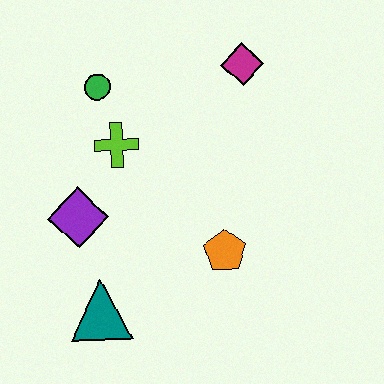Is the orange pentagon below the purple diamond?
Yes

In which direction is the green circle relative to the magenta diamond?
The green circle is to the left of the magenta diamond.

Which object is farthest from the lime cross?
The teal triangle is farthest from the lime cross.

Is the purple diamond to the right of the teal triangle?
No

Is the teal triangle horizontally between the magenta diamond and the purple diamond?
Yes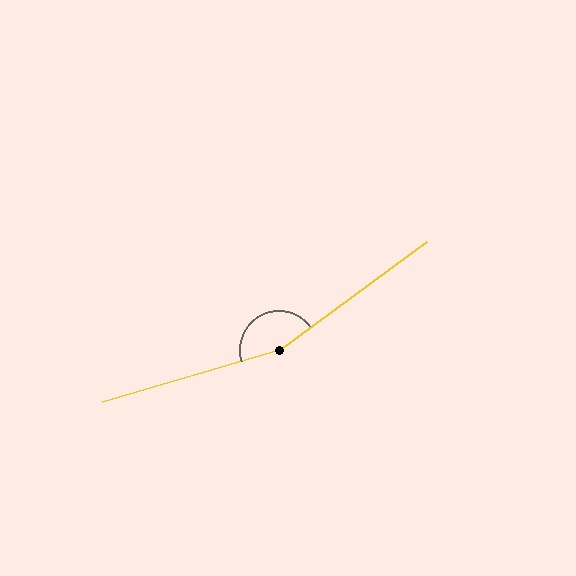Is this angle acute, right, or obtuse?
It is obtuse.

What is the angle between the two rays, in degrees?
Approximately 160 degrees.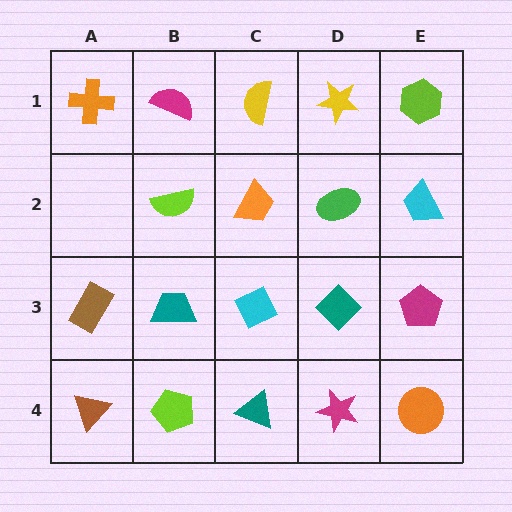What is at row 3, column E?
A magenta pentagon.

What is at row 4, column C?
A teal triangle.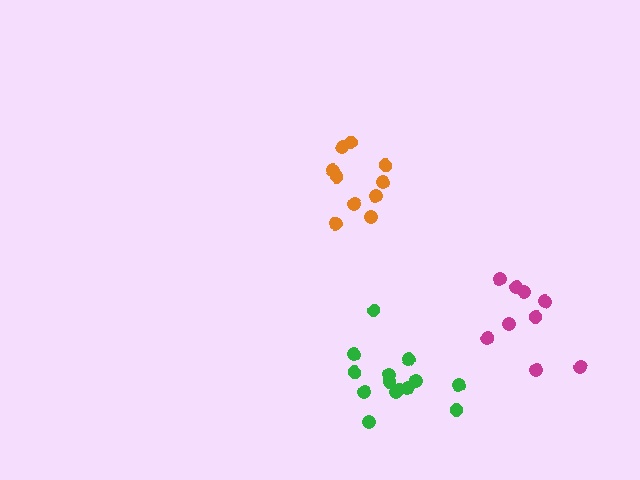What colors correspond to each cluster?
The clusters are colored: orange, magenta, green.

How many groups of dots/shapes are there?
There are 3 groups.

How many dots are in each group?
Group 1: 10 dots, Group 2: 9 dots, Group 3: 14 dots (33 total).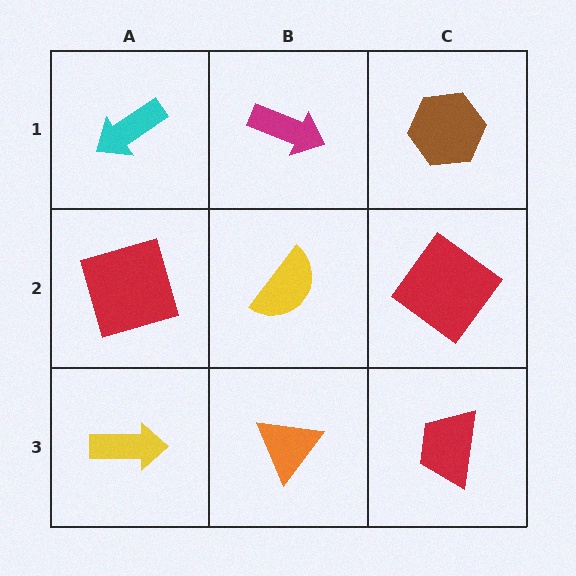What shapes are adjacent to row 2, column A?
A cyan arrow (row 1, column A), a yellow arrow (row 3, column A), a yellow semicircle (row 2, column B).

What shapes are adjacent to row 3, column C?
A red diamond (row 2, column C), an orange triangle (row 3, column B).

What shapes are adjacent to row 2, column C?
A brown hexagon (row 1, column C), a red trapezoid (row 3, column C), a yellow semicircle (row 2, column B).